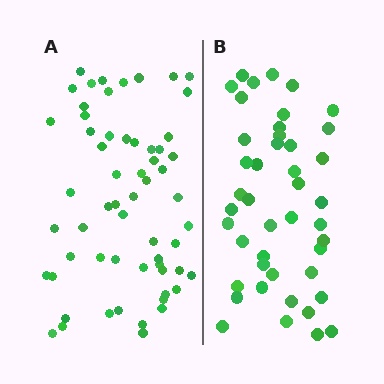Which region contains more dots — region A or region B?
Region A (the left region) has more dots.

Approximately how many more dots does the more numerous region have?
Region A has approximately 15 more dots than region B.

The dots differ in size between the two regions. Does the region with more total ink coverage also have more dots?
No. Region B has more total ink coverage because its dots are larger, but region A actually contains more individual dots. Total area can be misleading — the number of items is what matters here.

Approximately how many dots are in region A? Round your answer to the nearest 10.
About 60 dots.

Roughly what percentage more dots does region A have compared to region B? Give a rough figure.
About 35% more.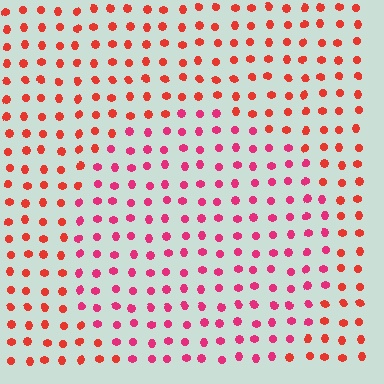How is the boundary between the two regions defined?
The boundary is defined purely by a slight shift in hue (about 30 degrees). Spacing, size, and orientation are identical on both sides.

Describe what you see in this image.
The image is filled with small red elements in a uniform arrangement. A circle-shaped region is visible where the elements are tinted to a slightly different hue, forming a subtle color boundary.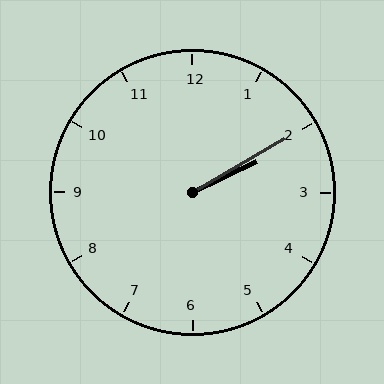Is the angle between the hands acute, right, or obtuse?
It is acute.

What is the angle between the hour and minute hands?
Approximately 5 degrees.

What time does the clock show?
2:10.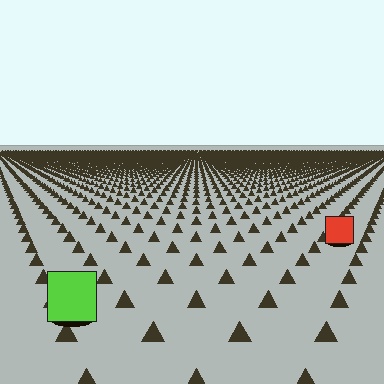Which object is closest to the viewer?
The lime square is closest. The texture marks near it are larger and more spread out.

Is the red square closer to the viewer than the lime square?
No. The lime square is closer — you can tell from the texture gradient: the ground texture is coarser near it.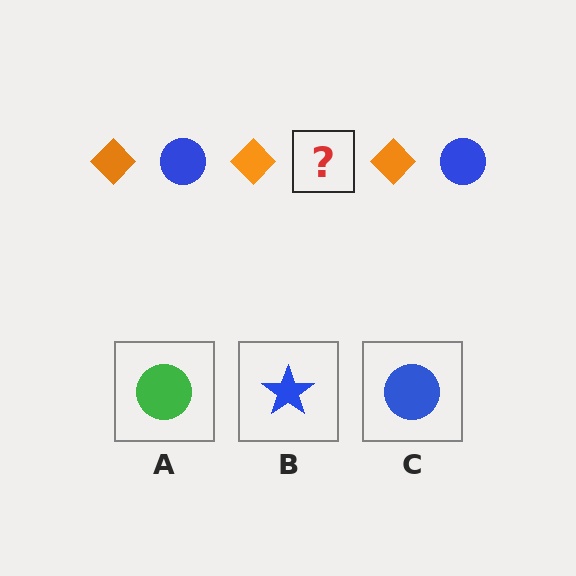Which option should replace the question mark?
Option C.